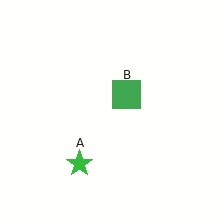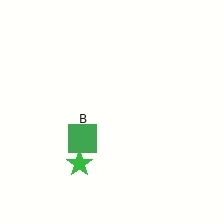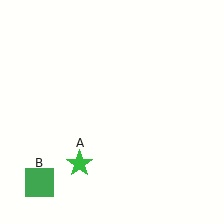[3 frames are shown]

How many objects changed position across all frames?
1 object changed position: green square (object B).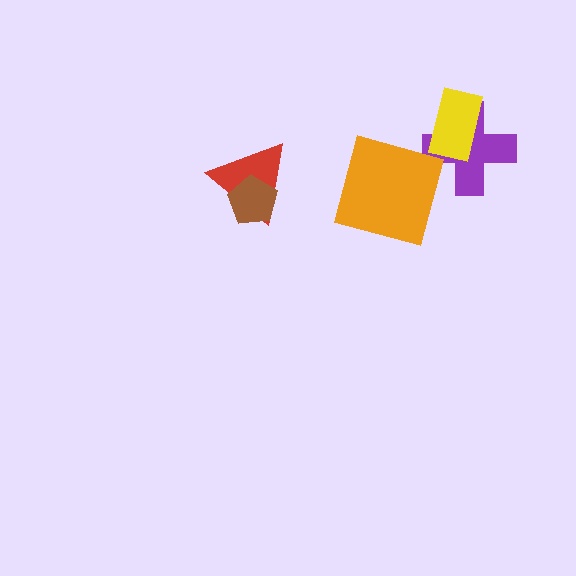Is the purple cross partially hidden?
Yes, it is partially covered by another shape.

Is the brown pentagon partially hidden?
No, no other shape covers it.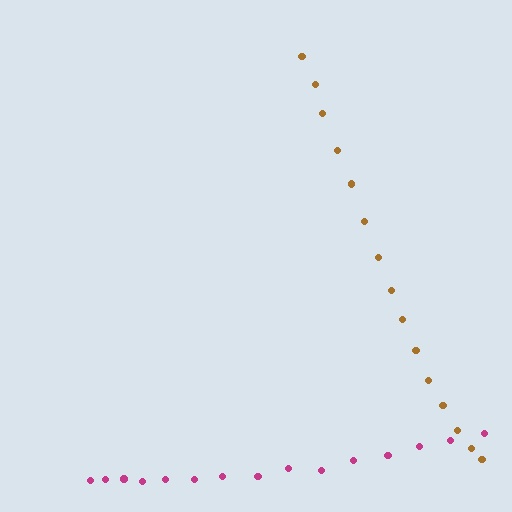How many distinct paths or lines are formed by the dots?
There are 2 distinct paths.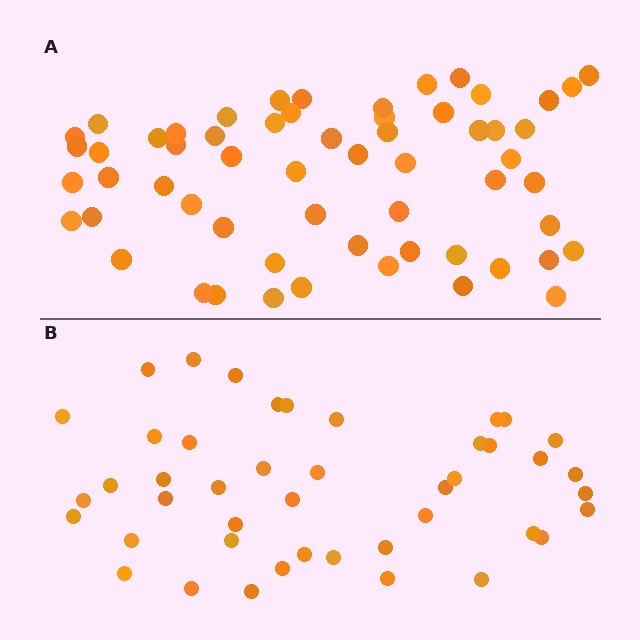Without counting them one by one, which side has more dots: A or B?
Region A (the top region) has more dots.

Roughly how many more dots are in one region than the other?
Region A has approximately 15 more dots than region B.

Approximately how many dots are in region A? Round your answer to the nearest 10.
About 60 dots. (The exact count is 59, which rounds to 60.)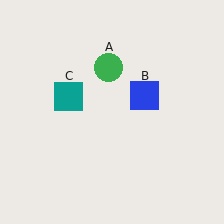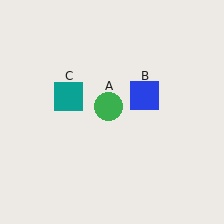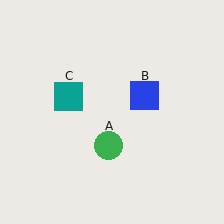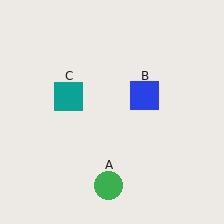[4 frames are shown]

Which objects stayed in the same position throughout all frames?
Blue square (object B) and teal square (object C) remained stationary.